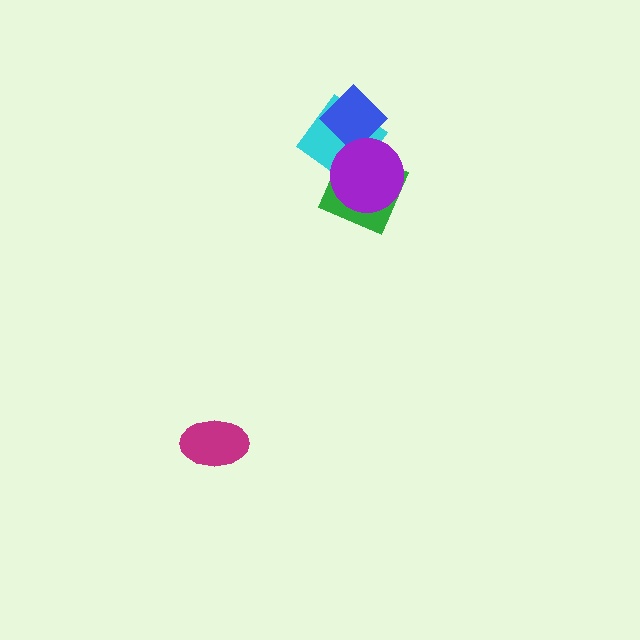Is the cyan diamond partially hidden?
Yes, it is partially covered by another shape.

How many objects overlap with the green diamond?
3 objects overlap with the green diamond.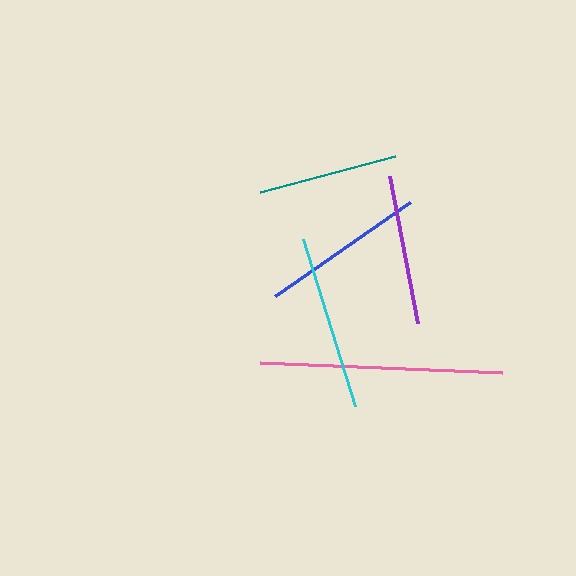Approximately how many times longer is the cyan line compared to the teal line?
The cyan line is approximately 1.3 times the length of the teal line.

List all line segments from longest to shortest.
From longest to shortest: pink, cyan, blue, purple, teal.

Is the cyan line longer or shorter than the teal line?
The cyan line is longer than the teal line.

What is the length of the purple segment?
The purple segment is approximately 150 pixels long.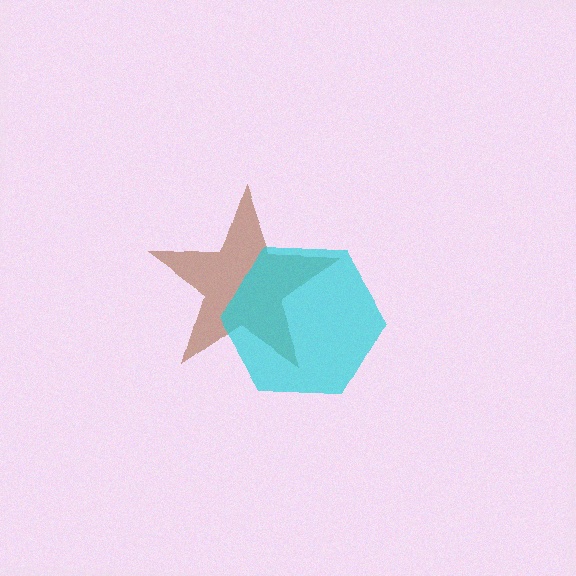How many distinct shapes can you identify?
There are 2 distinct shapes: a brown star, a cyan hexagon.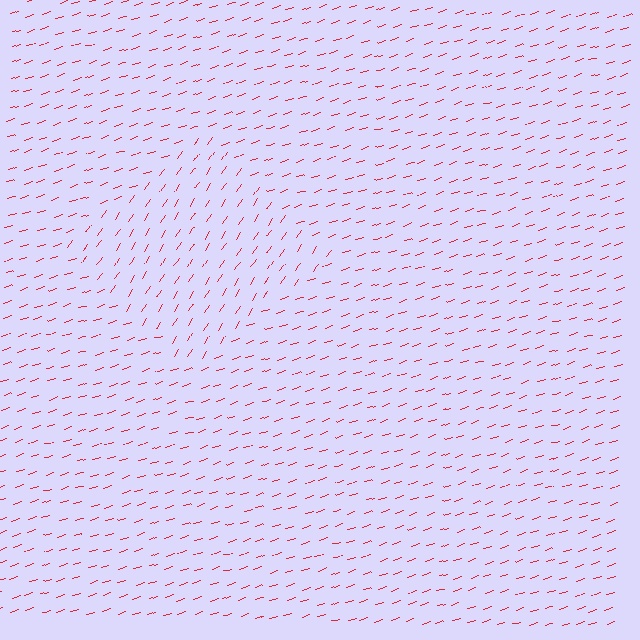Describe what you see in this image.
The image is filled with small red line segments. A diamond region in the image has lines oriented differently from the surrounding lines, creating a visible texture boundary.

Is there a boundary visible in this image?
Yes, there is a texture boundary formed by a change in line orientation.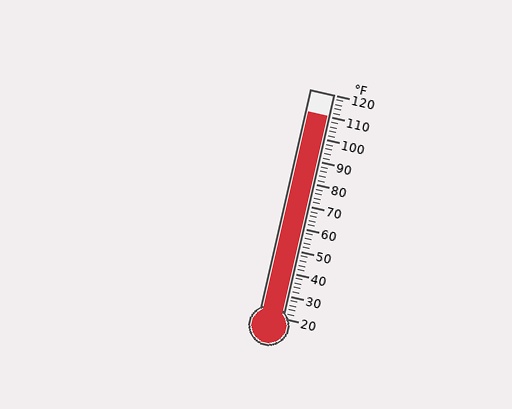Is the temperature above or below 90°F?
The temperature is above 90°F.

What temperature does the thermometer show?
The thermometer shows approximately 110°F.